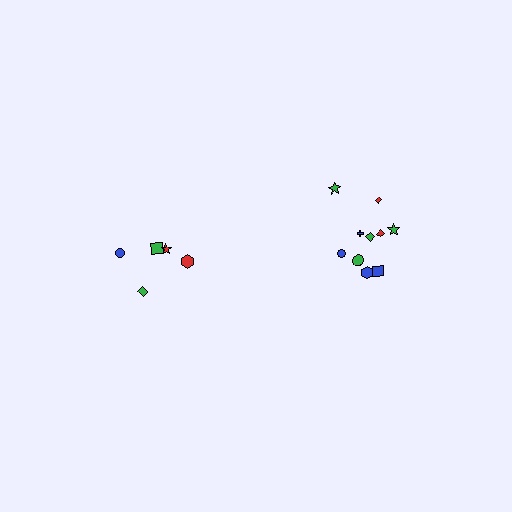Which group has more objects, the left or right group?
The right group.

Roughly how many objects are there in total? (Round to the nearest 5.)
Roughly 15 objects in total.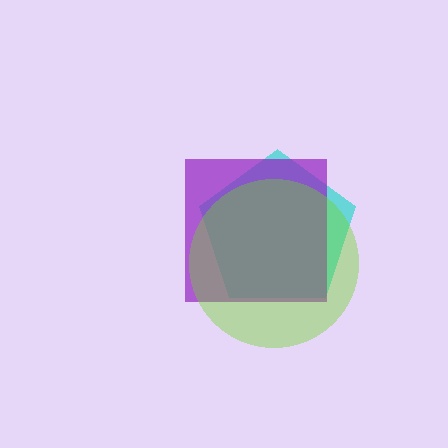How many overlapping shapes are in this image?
There are 3 overlapping shapes in the image.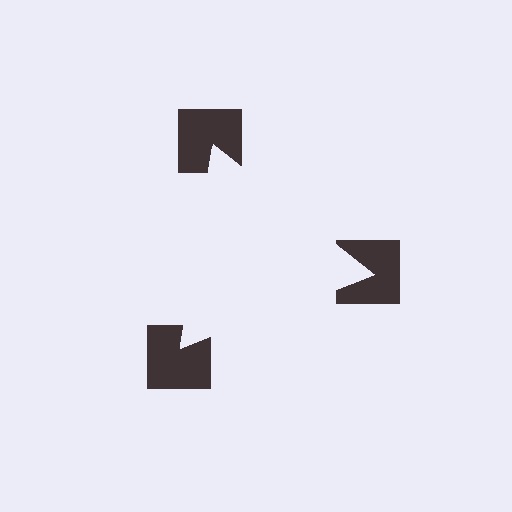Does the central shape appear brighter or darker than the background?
It typically appears slightly brighter than the background, even though no actual brightness change is drawn.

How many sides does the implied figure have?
3 sides.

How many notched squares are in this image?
There are 3 — one at each vertex of the illusory triangle.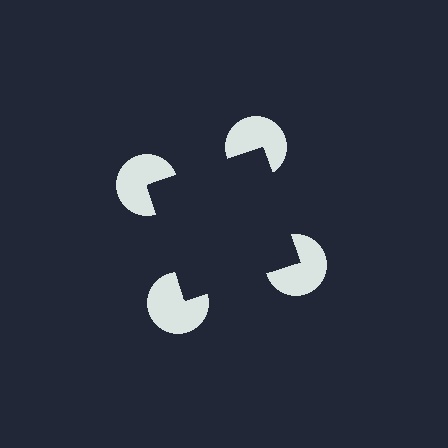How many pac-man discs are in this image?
There are 4 — one at each vertex of the illusory square.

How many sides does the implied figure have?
4 sides.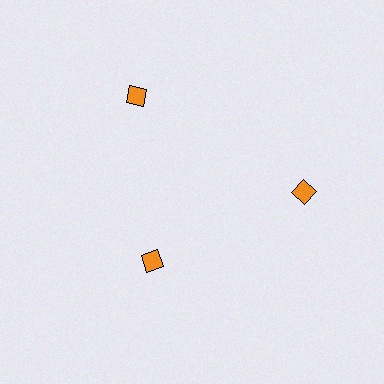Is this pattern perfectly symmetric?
No. The 3 orange diamonds are arranged in a ring, but one element near the 7 o'clock position is pulled inward toward the center, breaking the 3-fold rotational symmetry.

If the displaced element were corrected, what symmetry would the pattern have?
It would have 3-fold rotational symmetry — the pattern would map onto itself every 120 degrees.